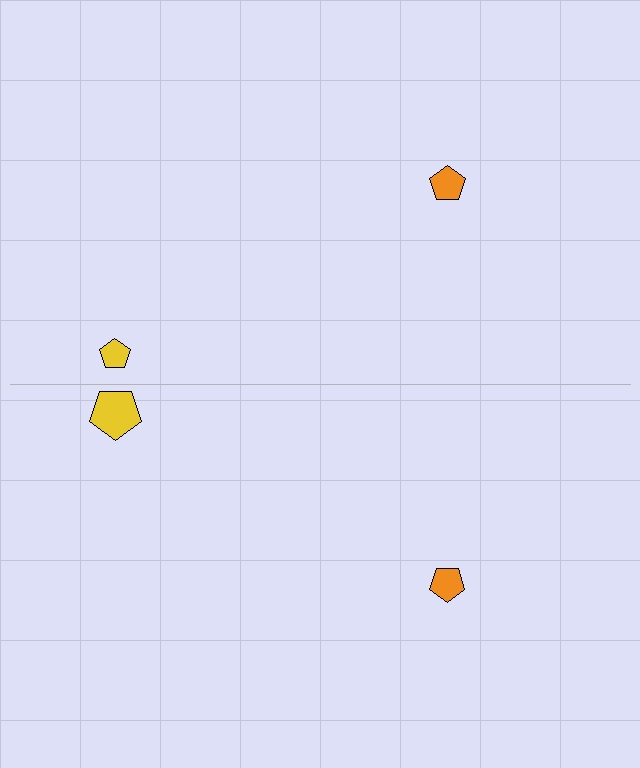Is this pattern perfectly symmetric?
No, the pattern is not perfectly symmetric. The yellow pentagon on the bottom side has a different size than its mirror counterpart.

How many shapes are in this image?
There are 4 shapes in this image.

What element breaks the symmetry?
The yellow pentagon on the bottom side has a different size than its mirror counterpart.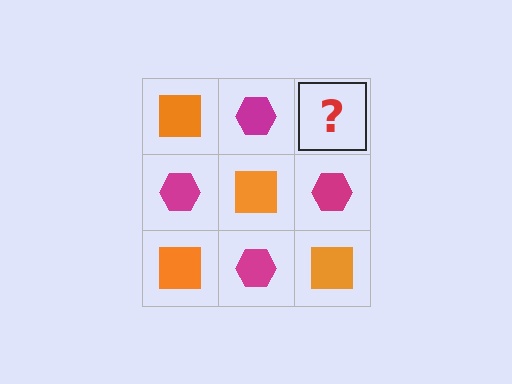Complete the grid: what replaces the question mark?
The question mark should be replaced with an orange square.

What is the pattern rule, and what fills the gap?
The rule is that it alternates orange square and magenta hexagon in a checkerboard pattern. The gap should be filled with an orange square.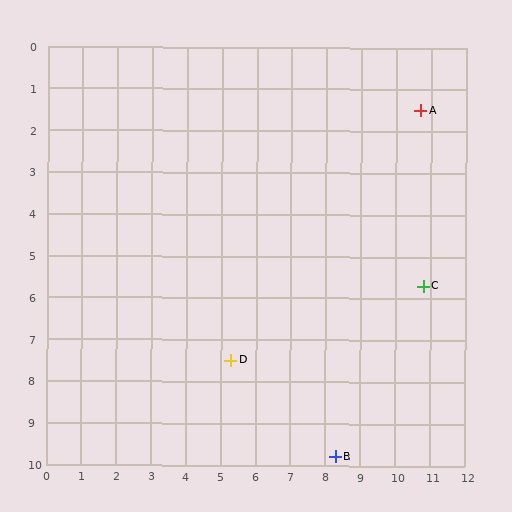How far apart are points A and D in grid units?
Points A and D are about 8.1 grid units apart.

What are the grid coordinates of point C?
Point C is at approximately (10.8, 5.7).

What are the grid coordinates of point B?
Point B is at approximately (8.3, 9.8).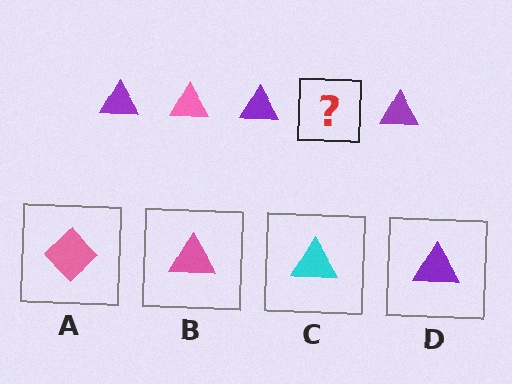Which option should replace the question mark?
Option B.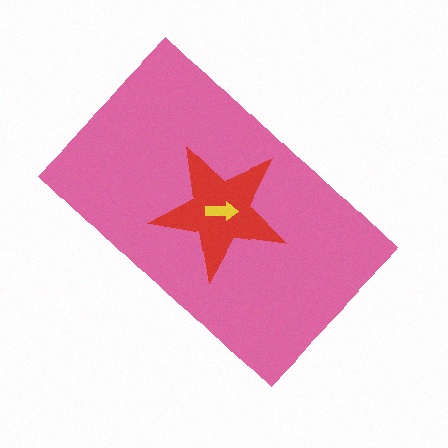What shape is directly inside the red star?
The yellow arrow.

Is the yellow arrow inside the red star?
Yes.